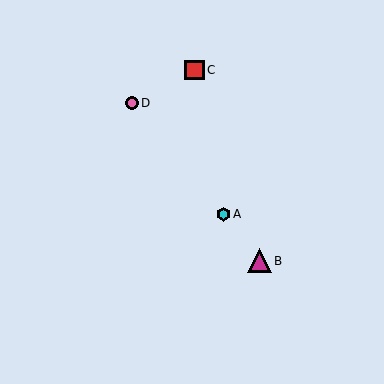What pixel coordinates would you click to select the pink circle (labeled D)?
Click at (132, 103) to select the pink circle D.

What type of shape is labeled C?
Shape C is a red square.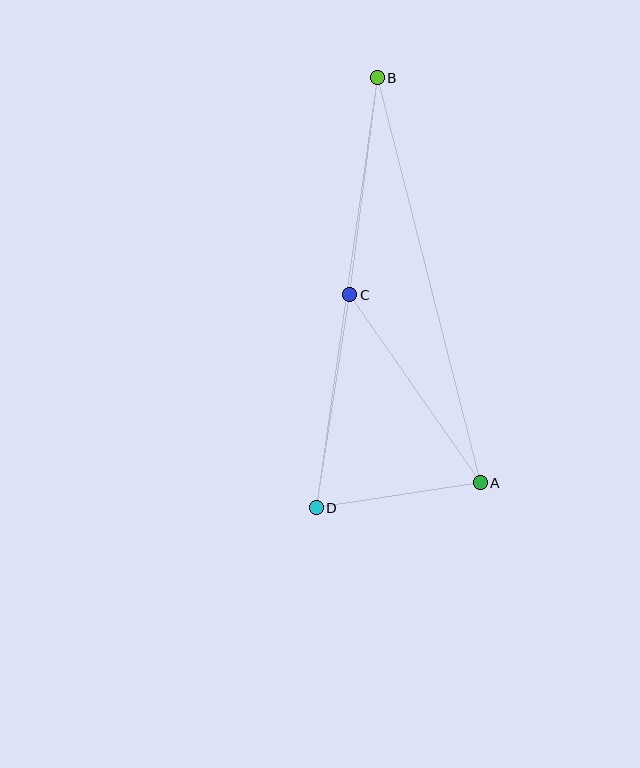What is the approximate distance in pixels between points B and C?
The distance between B and C is approximately 219 pixels.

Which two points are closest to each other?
Points A and D are closest to each other.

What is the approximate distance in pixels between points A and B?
The distance between A and B is approximately 418 pixels.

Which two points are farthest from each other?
Points B and D are farthest from each other.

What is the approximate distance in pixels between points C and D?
The distance between C and D is approximately 216 pixels.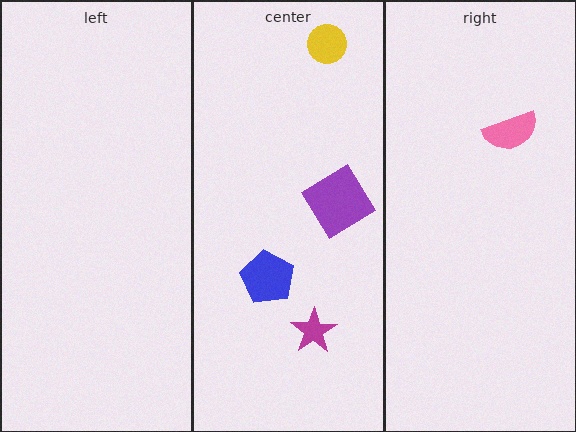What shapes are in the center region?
The purple diamond, the blue pentagon, the yellow circle, the magenta star.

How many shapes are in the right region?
1.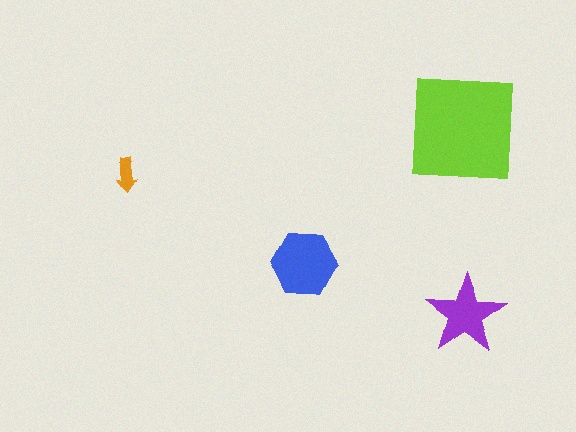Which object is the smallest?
The orange arrow.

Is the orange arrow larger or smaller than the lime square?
Smaller.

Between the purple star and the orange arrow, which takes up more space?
The purple star.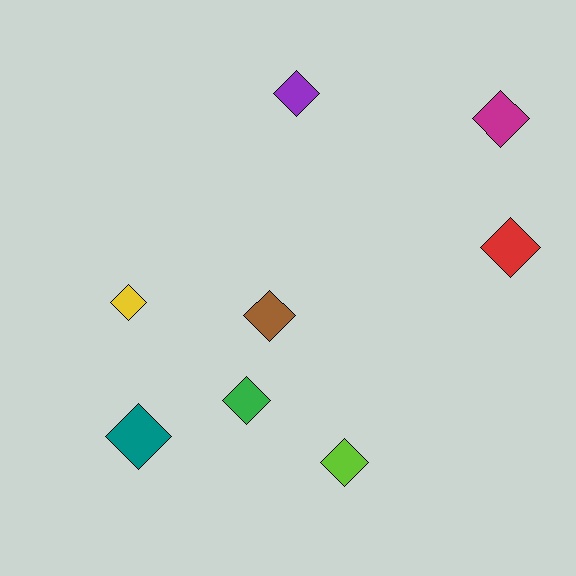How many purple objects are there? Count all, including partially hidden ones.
There is 1 purple object.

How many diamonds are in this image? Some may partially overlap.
There are 8 diamonds.